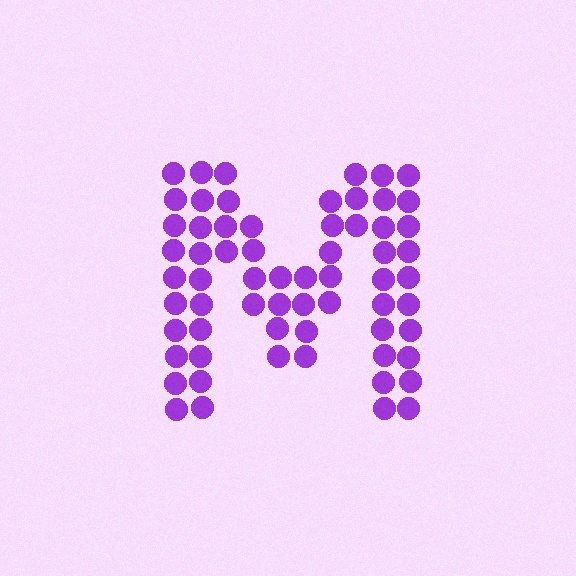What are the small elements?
The small elements are circles.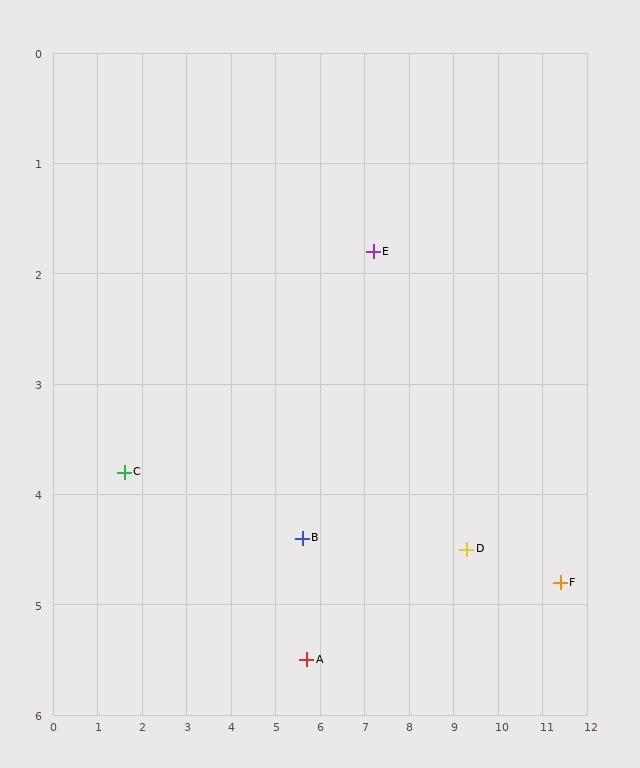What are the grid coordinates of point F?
Point F is at approximately (11.4, 4.8).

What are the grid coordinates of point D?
Point D is at approximately (9.3, 4.5).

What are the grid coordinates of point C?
Point C is at approximately (1.6, 3.8).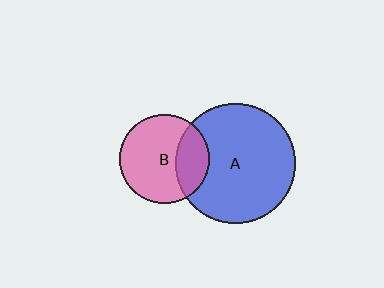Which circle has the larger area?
Circle A (blue).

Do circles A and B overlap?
Yes.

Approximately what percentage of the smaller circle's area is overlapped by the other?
Approximately 30%.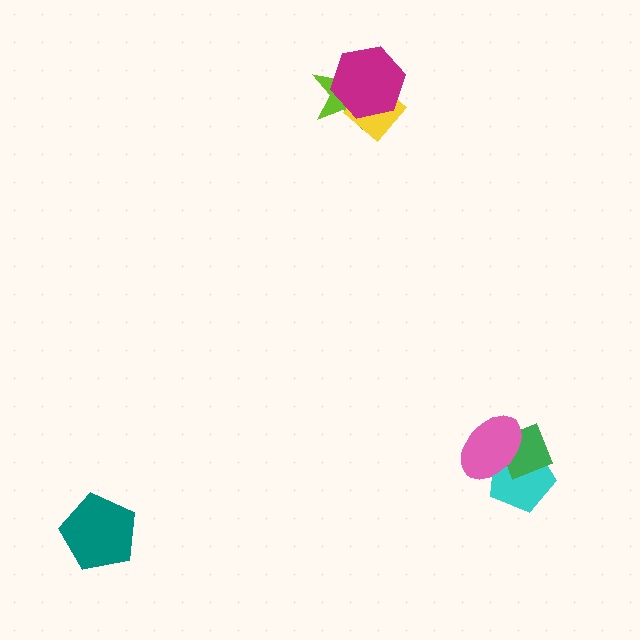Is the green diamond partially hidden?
Yes, it is partially covered by another shape.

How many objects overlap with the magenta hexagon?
2 objects overlap with the magenta hexagon.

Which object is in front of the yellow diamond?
The magenta hexagon is in front of the yellow diamond.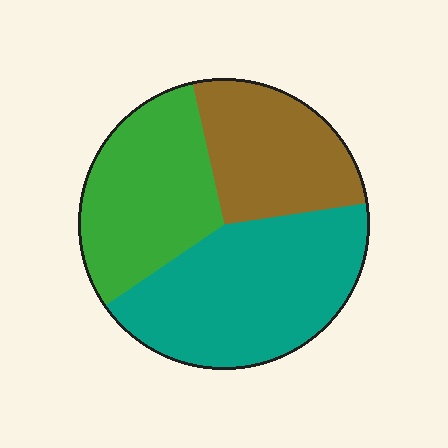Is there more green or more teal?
Teal.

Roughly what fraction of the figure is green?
Green takes up about one third (1/3) of the figure.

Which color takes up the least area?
Brown, at roughly 25%.